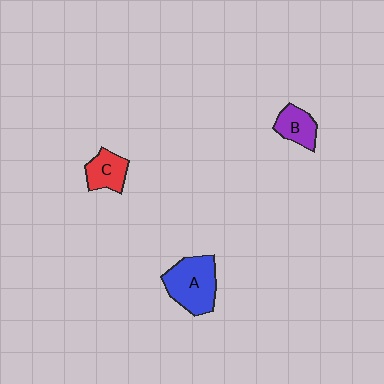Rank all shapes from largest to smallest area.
From largest to smallest: A (blue), C (red), B (purple).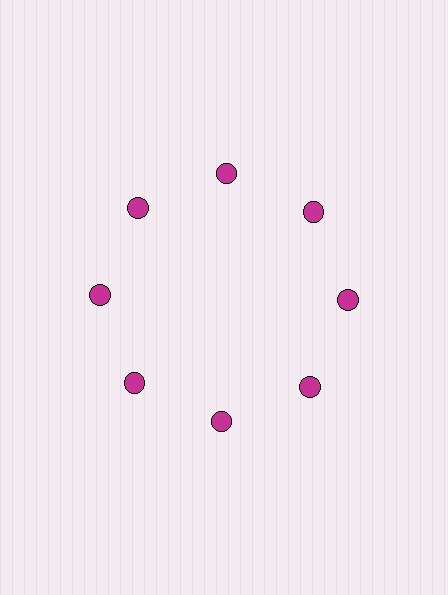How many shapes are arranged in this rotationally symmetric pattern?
There are 8 shapes, arranged in 8 groups of 1.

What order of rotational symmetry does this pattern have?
This pattern has 8-fold rotational symmetry.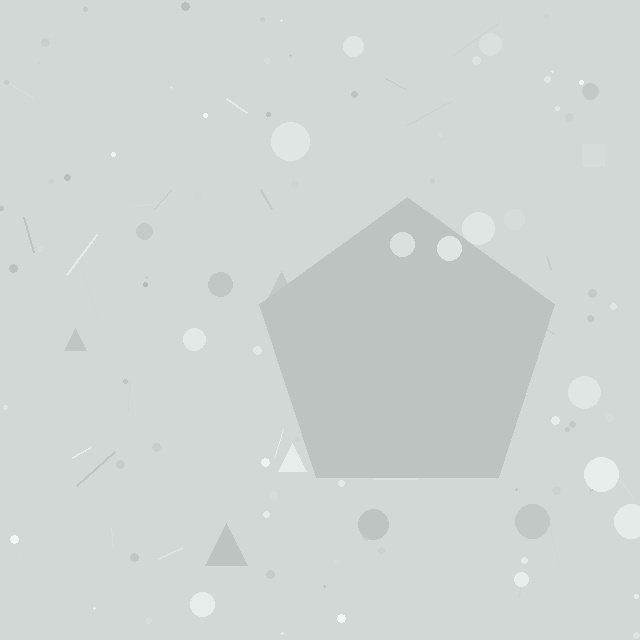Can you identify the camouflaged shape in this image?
The camouflaged shape is a pentagon.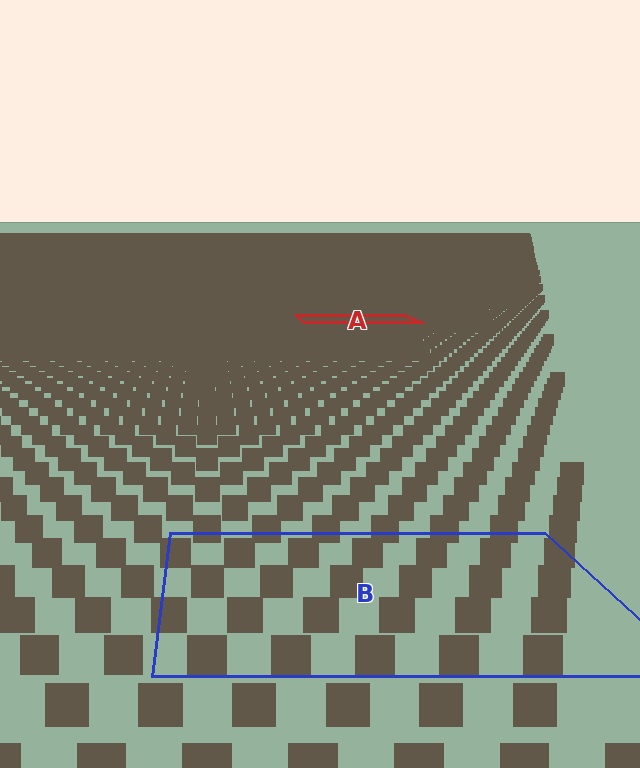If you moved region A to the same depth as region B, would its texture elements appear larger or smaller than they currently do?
They would appear larger. At a closer depth, the same texture elements are projected at a bigger on-screen size.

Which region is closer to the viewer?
Region B is closer. The texture elements there are larger and more spread out.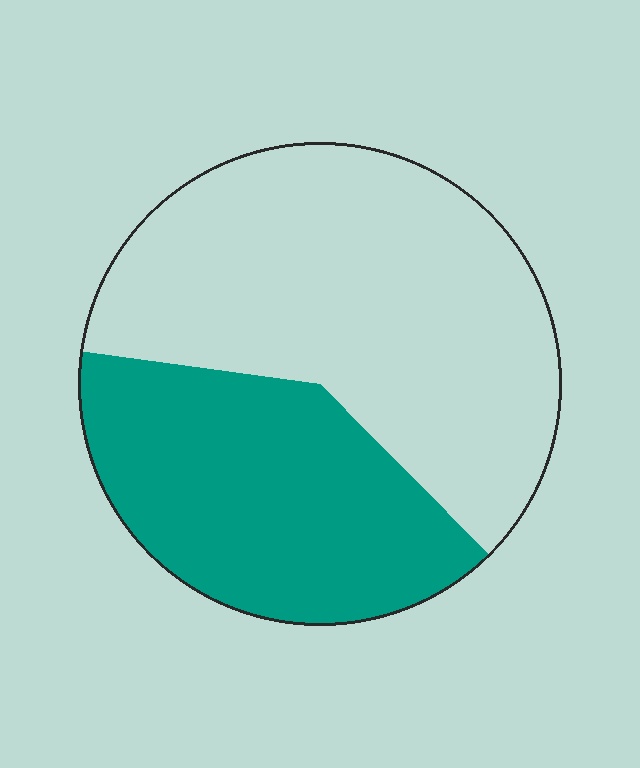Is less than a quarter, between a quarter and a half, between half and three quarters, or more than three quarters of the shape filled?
Between a quarter and a half.